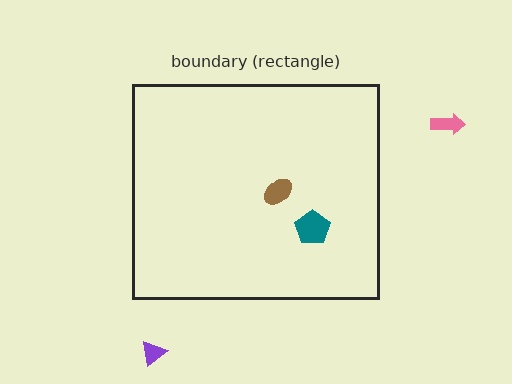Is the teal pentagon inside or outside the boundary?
Inside.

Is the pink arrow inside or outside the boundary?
Outside.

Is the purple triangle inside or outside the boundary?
Outside.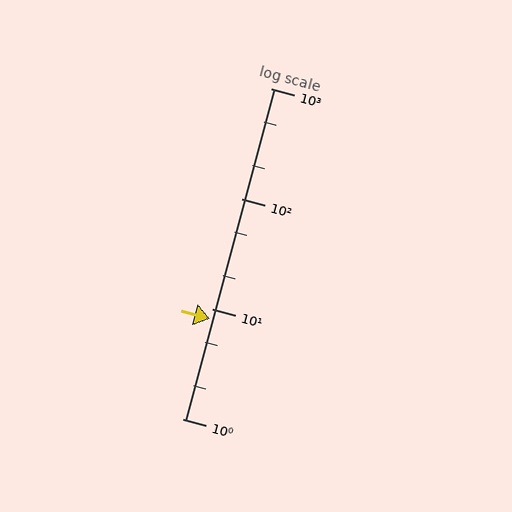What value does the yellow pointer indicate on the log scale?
The pointer indicates approximately 8.1.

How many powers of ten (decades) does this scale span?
The scale spans 3 decades, from 1 to 1000.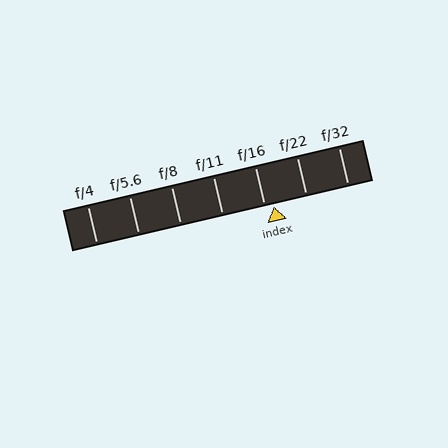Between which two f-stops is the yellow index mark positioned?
The index mark is between f/16 and f/22.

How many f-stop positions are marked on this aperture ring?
There are 7 f-stop positions marked.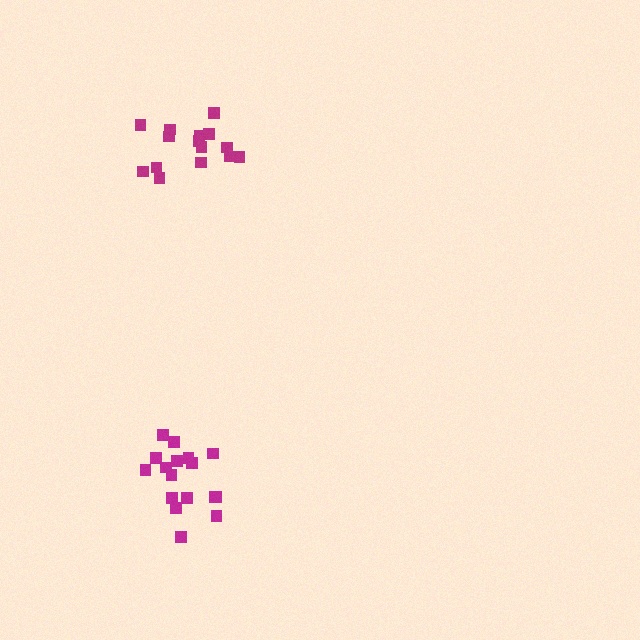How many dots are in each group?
Group 1: 15 dots, Group 2: 17 dots (32 total).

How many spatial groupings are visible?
There are 2 spatial groupings.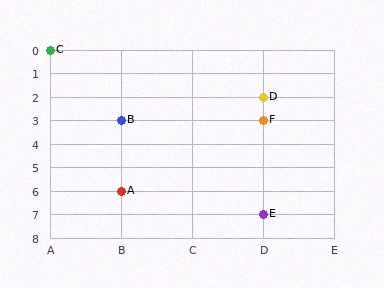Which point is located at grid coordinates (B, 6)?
Point A is at (B, 6).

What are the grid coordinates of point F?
Point F is at grid coordinates (D, 3).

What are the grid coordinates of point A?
Point A is at grid coordinates (B, 6).